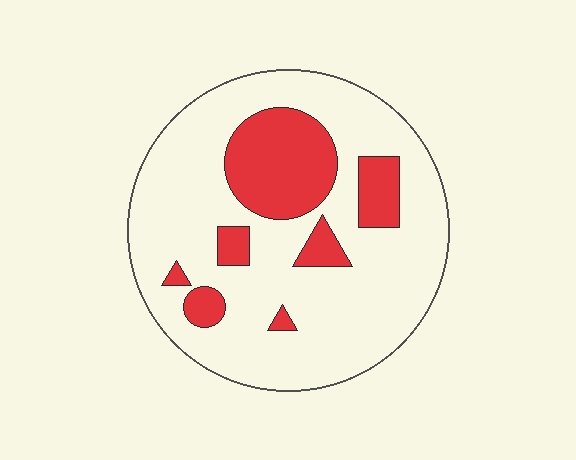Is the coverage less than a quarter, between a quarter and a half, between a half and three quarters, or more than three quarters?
Less than a quarter.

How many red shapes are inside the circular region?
7.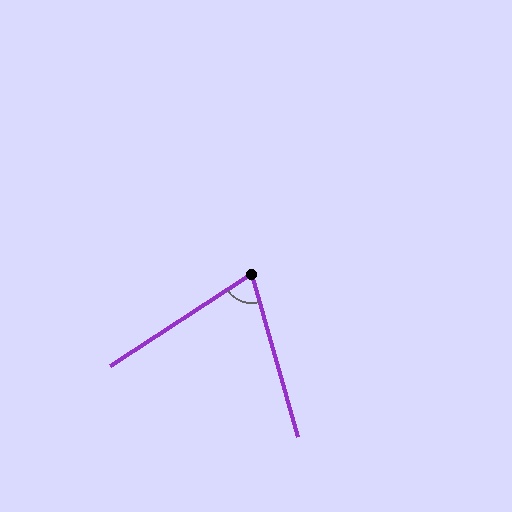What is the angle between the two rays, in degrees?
Approximately 73 degrees.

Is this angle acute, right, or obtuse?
It is acute.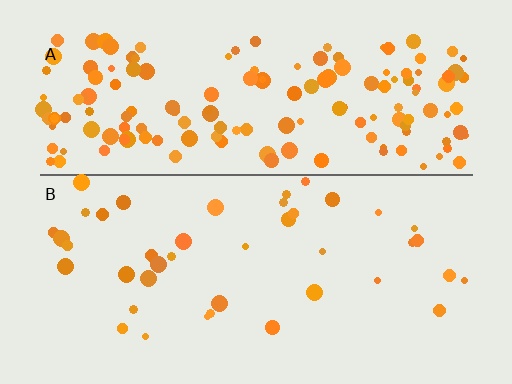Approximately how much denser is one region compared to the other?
Approximately 3.9× — region A over region B.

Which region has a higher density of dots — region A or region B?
A (the top).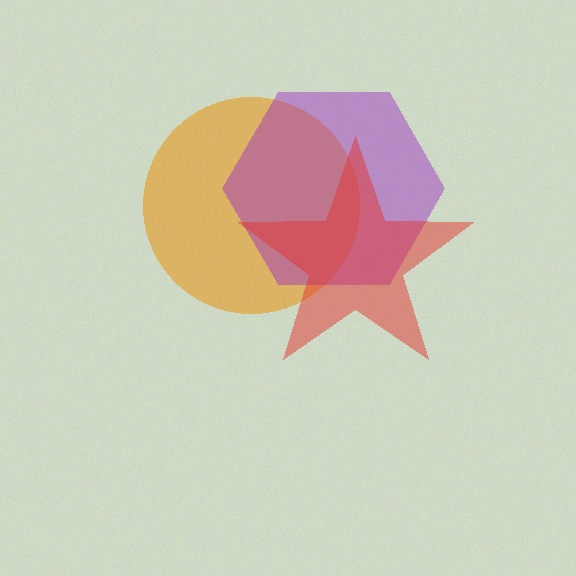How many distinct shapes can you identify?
There are 3 distinct shapes: an orange circle, a purple hexagon, a red star.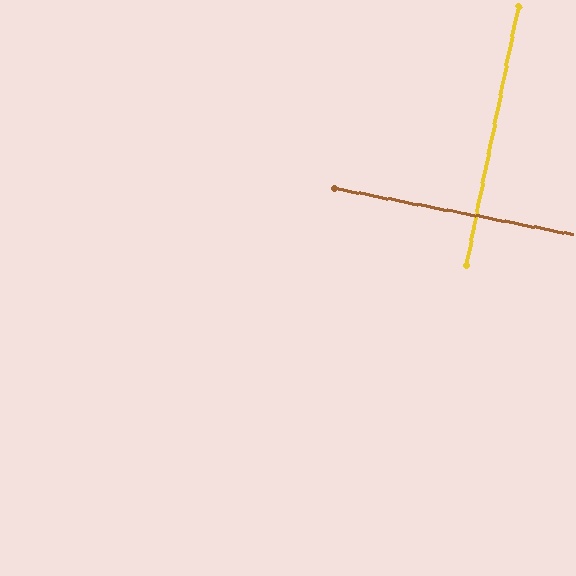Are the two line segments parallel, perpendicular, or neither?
Perpendicular — they meet at approximately 90°.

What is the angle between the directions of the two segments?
Approximately 90 degrees.